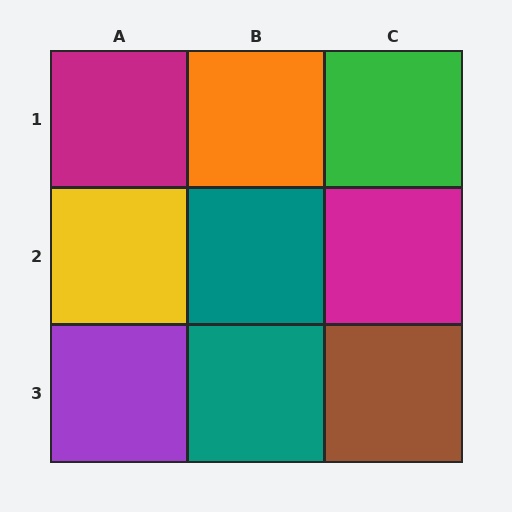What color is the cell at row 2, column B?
Teal.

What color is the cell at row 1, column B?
Orange.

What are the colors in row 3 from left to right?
Purple, teal, brown.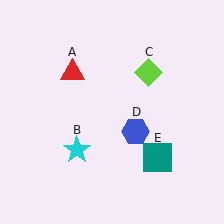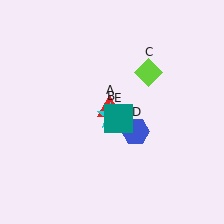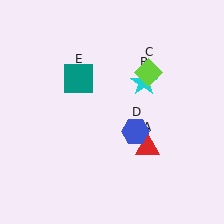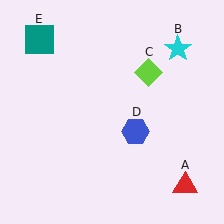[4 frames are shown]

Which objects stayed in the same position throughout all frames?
Lime diamond (object C) and blue hexagon (object D) remained stationary.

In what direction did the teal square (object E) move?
The teal square (object E) moved up and to the left.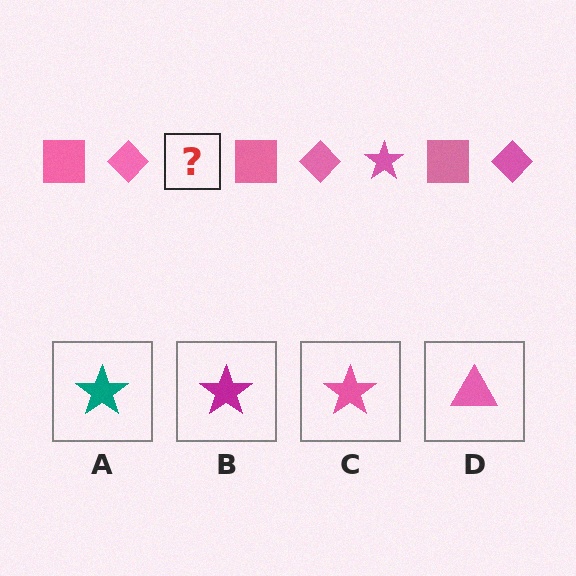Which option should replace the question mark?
Option C.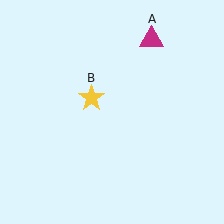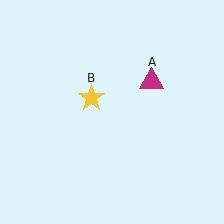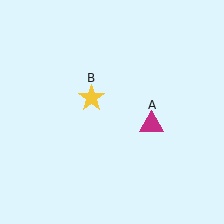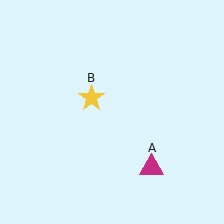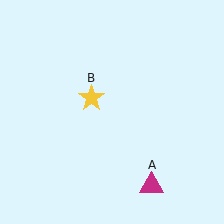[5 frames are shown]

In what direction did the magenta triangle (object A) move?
The magenta triangle (object A) moved down.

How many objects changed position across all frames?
1 object changed position: magenta triangle (object A).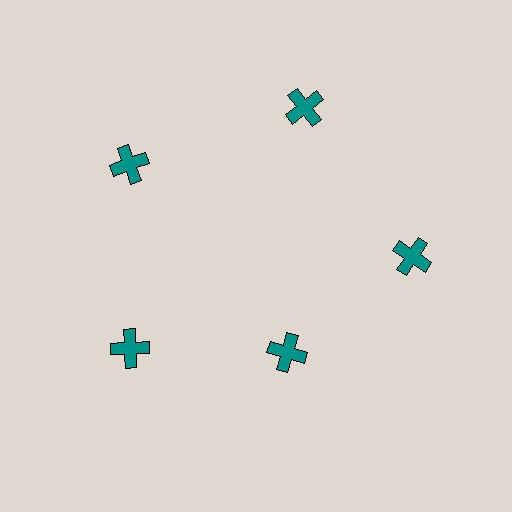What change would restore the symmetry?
The symmetry would be restored by moving it outward, back onto the ring so that all 5 crosses sit at equal angles and equal distance from the center.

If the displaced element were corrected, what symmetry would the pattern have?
It would have 5-fold rotational symmetry — the pattern would map onto itself every 72 degrees.